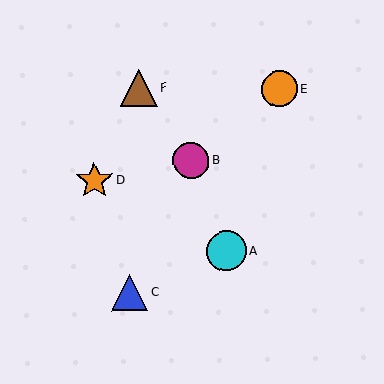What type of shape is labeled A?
Shape A is a cyan circle.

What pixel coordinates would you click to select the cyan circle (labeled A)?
Click at (226, 251) to select the cyan circle A.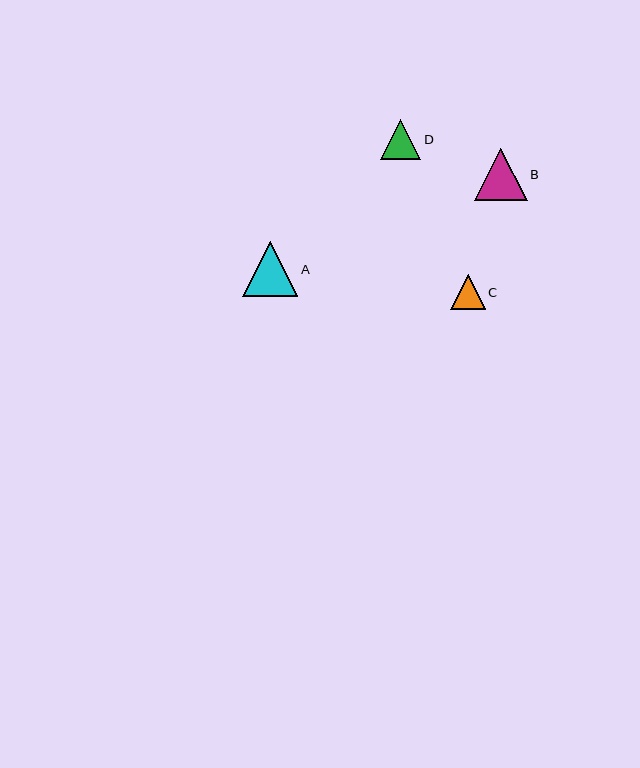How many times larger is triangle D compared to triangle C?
Triangle D is approximately 1.2 times the size of triangle C.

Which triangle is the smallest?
Triangle C is the smallest with a size of approximately 35 pixels.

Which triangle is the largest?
Triangle A is the largest with a size of approximately 55 pixels.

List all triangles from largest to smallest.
From largest to smallest: A, B, D, C.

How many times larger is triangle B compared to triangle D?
Triangle B is approximately 1.3 times the size of triangle D.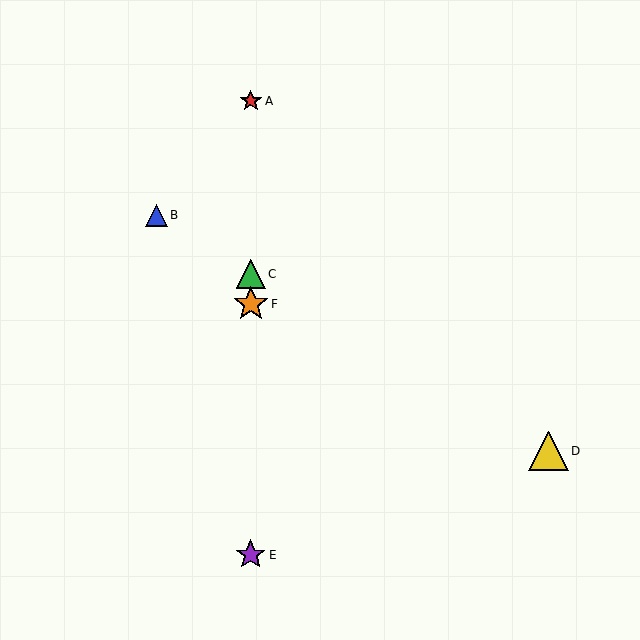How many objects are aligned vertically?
4 objects (A, C, E, F) are aligned vertically.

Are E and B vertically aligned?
No, E is at x≈251 and B is at x≈156.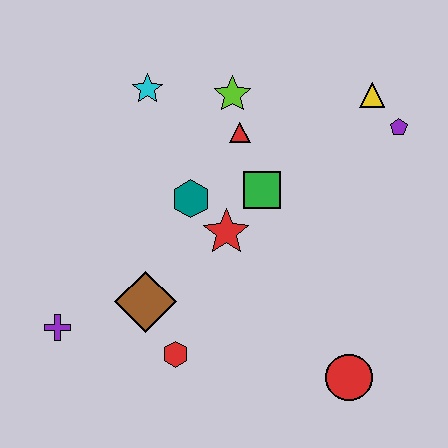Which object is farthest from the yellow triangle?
The purple cross is farthest from the yellow triangle.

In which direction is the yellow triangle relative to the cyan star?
The yellow triangle is to the right of the cyan star.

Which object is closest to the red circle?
The red hexagon is closest to the red circle.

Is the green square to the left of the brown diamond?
No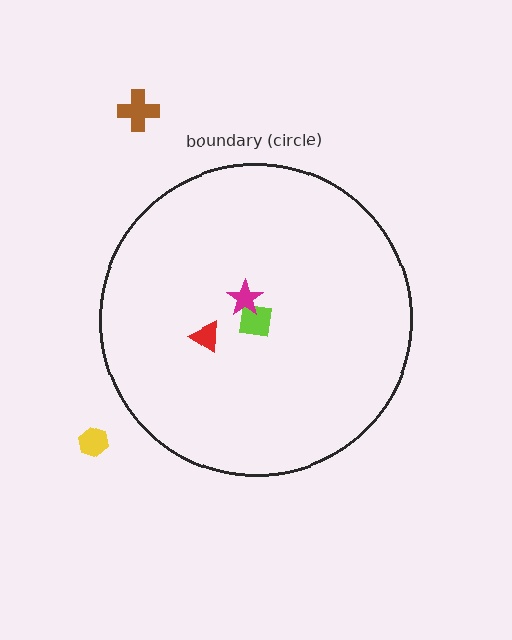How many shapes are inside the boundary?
3 inside, 2 outside.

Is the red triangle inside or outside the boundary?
Inside.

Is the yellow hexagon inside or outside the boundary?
Outside.